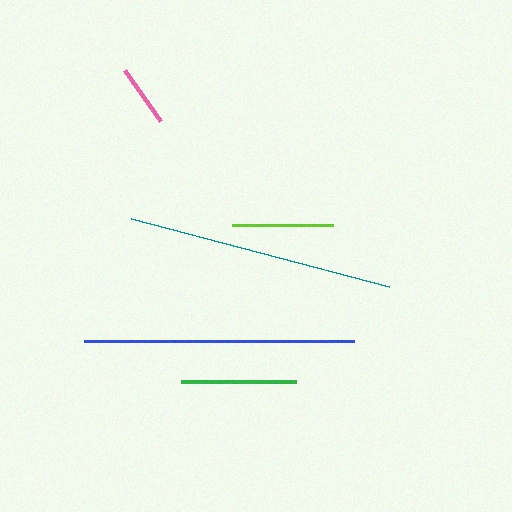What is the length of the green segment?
The green segment is approximately 115 pixels long.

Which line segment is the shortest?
The pink line is the shortest at approximately 62 pixels.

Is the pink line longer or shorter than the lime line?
The lime line is longer than the pink line.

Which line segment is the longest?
The blue line is the longest at approximately 270 pixels.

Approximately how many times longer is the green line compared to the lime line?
The green line is approximately 1.1 times the length of the lime line.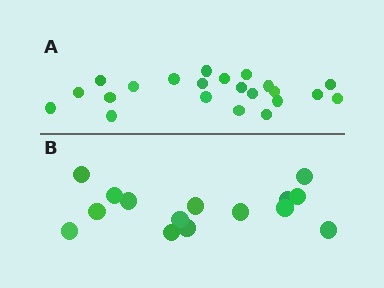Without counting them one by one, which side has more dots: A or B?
Region A (the top region) has more dots.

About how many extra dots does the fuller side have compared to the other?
Region A has roughly 8 or so more dots than region B.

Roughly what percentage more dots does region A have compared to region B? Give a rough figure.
About 45% more.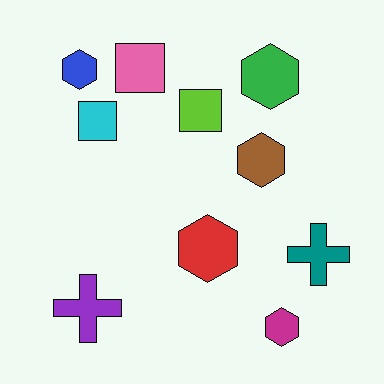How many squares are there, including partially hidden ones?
There are 3 squares.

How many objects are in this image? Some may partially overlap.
There are 10 objects.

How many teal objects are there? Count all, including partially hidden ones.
There is 1 teal object.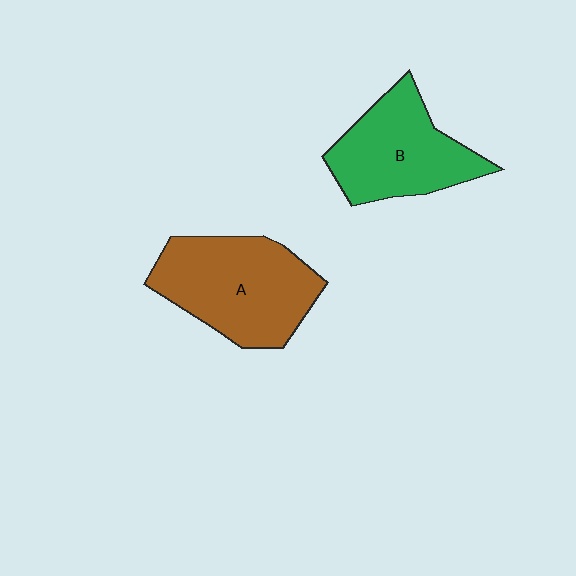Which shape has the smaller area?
Shape B (green).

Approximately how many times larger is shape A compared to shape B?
Approximately 1.2 times.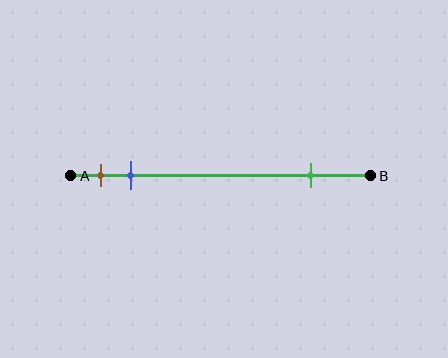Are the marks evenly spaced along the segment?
No, the marks are not evenly spaced.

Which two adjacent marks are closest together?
The brown and blue marks are the closest adjacent pair.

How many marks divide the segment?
There are 3 marks dividing the segment.